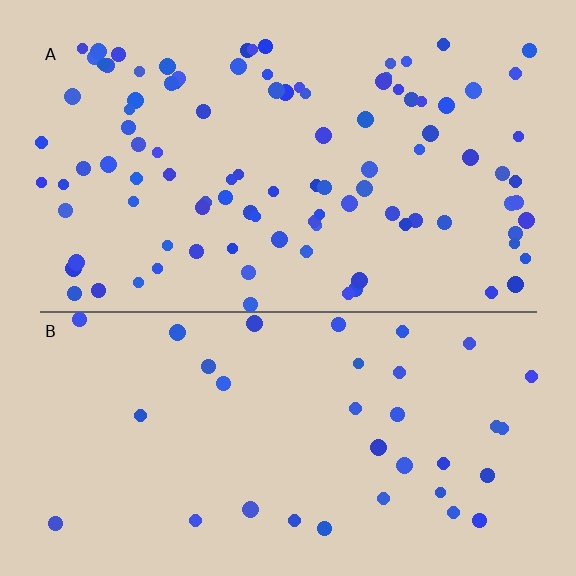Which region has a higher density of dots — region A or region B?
A (the top).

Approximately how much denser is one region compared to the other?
Approximately 2.8× — region A over region B.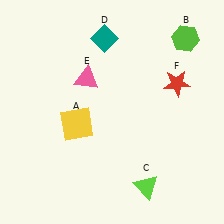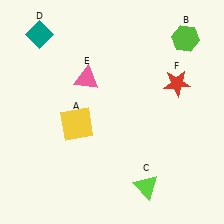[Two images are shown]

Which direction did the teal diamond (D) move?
The teal diamond (D) moved left.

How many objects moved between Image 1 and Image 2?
1 object moved between the two images.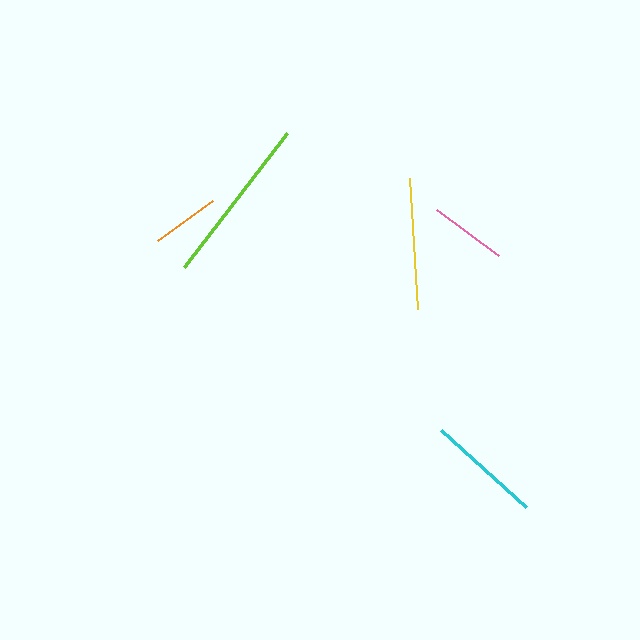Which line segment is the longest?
The lime line is the longest at approximately 169 pixels.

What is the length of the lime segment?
The lime segment is approximately 169 pixels long.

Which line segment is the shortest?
The orange line is the shortest at approximately 67 pixels.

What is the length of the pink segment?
The pink segment is approximately 76 pixels long.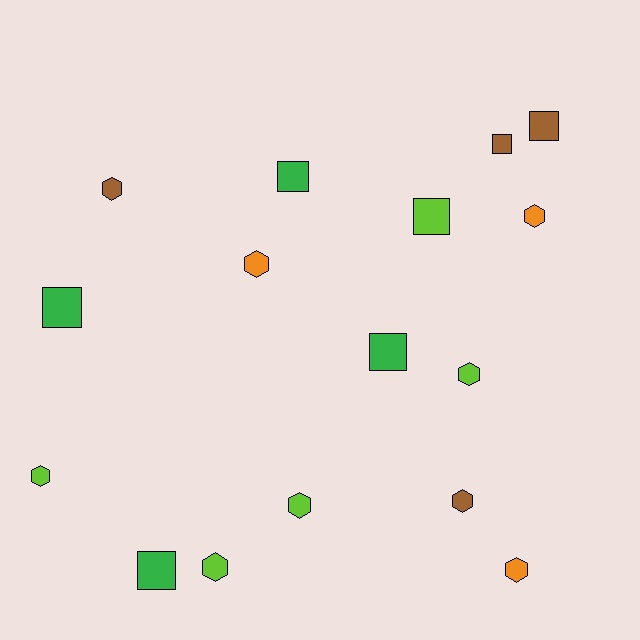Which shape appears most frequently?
Hexagon, with 9 objects.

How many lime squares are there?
There is 1 lime square.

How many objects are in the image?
There are 16 objects.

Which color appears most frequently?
Lime, with 5 objects.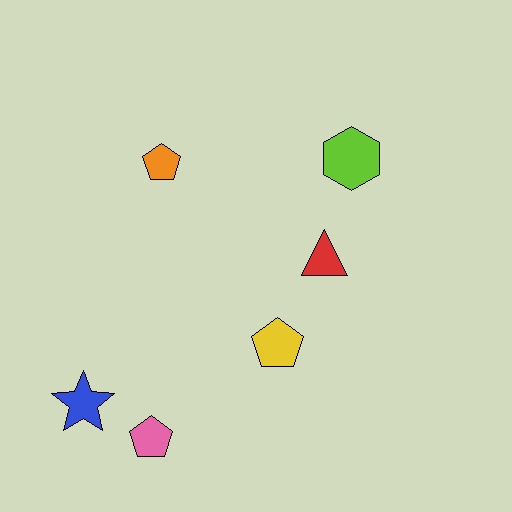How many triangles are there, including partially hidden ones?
There is 1 triangle.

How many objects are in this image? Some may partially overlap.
There are 6 objects.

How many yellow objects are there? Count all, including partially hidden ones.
There is 1 yellow object.